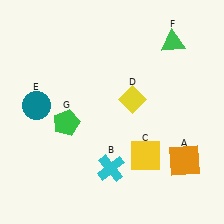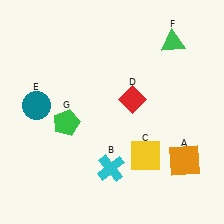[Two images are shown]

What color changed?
The diamond (D) changed from yellow in Image 1 to red in Image 2.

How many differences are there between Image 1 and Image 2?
There is 1 difference between the two images.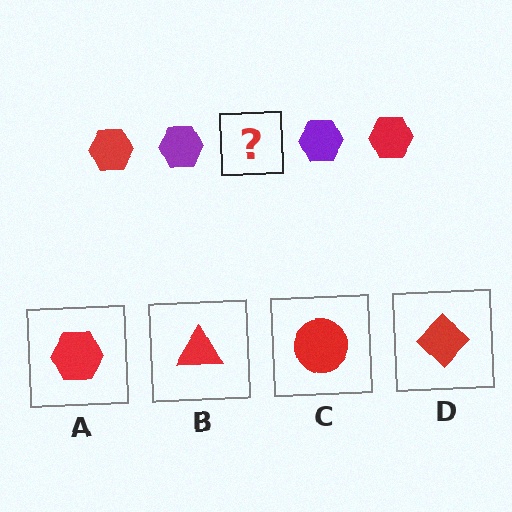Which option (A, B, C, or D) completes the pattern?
A.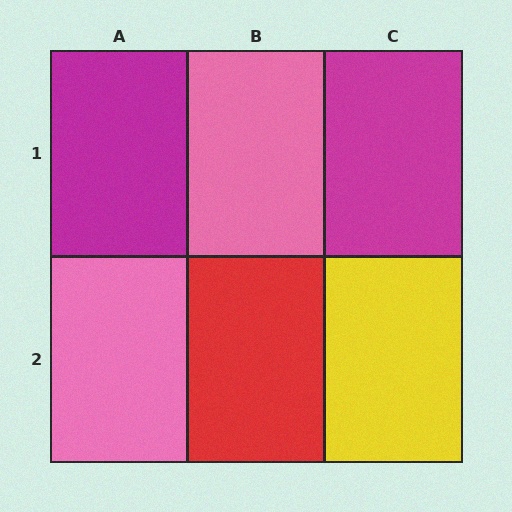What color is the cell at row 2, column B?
Red.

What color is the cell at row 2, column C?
Yellow.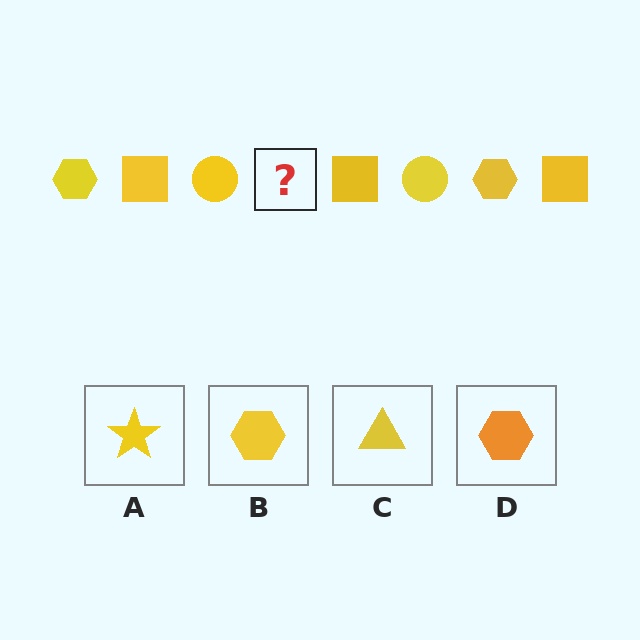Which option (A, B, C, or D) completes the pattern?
B.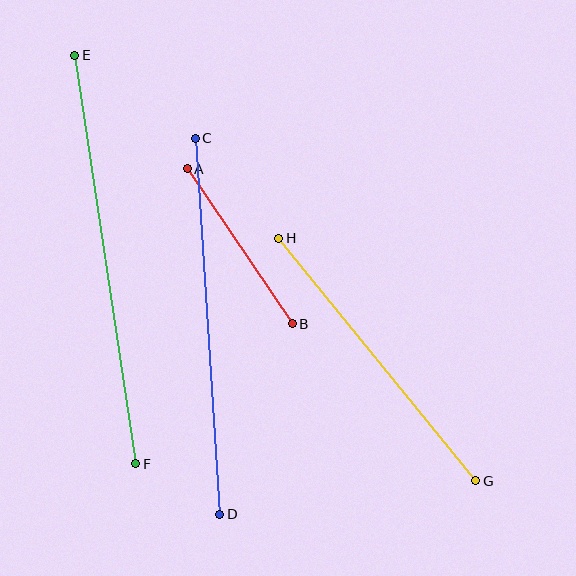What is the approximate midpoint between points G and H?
The midpoint is at approximately (377, 360) pixels.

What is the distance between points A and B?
The distance is approximately 187 pixels.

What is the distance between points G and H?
The distance is approximately 312 pixels.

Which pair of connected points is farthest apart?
Points E and F are farthest apart.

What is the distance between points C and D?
The distance is approximately 377 pixels.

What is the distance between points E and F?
The distance is approximately 413 pixels.